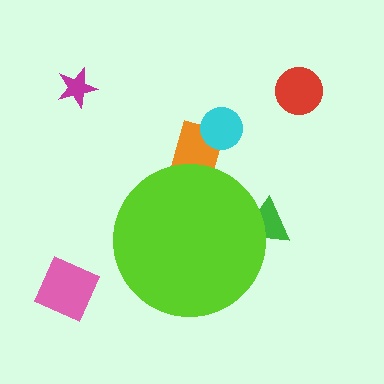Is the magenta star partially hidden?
No, the magenta star is fully visible.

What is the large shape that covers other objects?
A lime circle.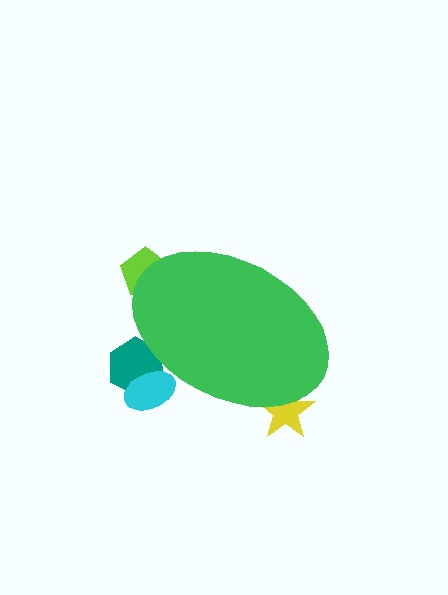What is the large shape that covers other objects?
A green ellipse.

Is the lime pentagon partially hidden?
Yes, the lime pentagon is partially hidden behind the green ellipse.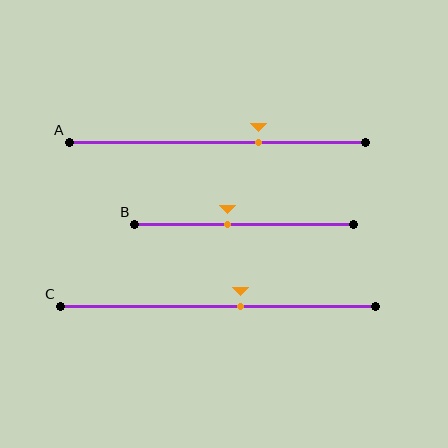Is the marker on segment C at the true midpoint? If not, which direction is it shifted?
No, the marker on segment C is shifted to the right by about 7% of the segment length.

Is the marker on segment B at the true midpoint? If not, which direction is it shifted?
No, the marker on segment B is shifted to the left by about 8% of the segment length.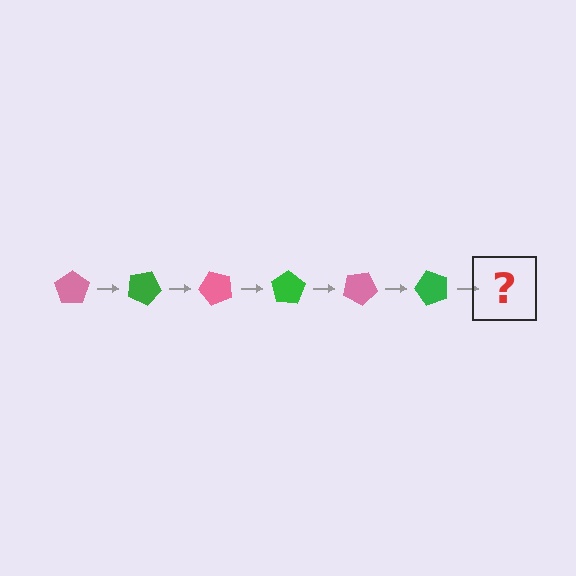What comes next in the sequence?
The next element should be a pink pentagon, rotated 150 degrees from the start.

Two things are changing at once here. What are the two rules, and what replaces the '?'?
The two rules are that it rotates 25 degrees each step and the color cycles through pink and green. The '?' should be a pink pentagon, rotated 150 degrees from the start.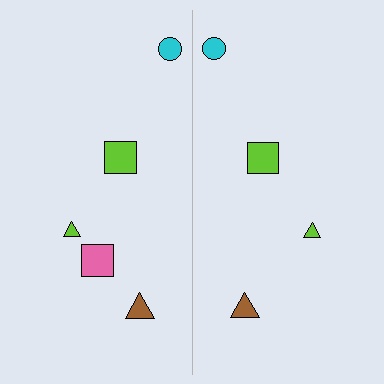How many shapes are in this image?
There are 9 shapes in this image.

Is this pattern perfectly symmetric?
No, the pattern is not perfectly symmetric. A pink square is missing from the right side.